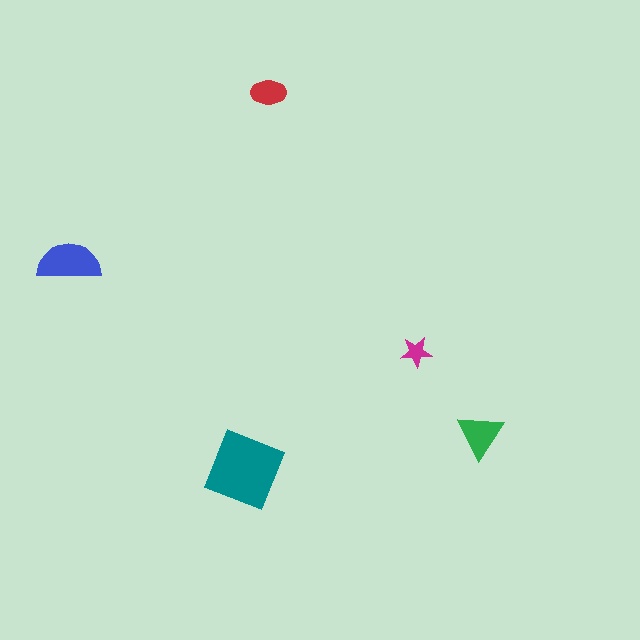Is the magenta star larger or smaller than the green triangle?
Smaller.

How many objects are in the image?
There are 5 objects in the image.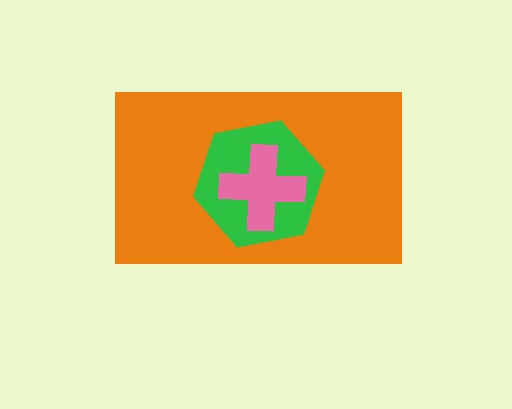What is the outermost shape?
The orange rectangle.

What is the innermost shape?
The pink cross.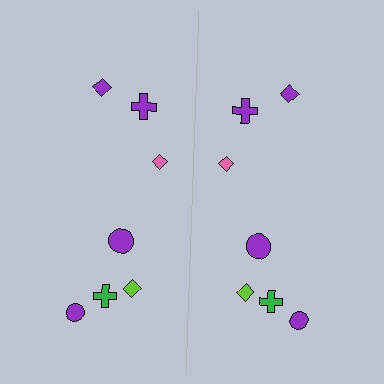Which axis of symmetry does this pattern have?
The pattern has a vertical axis of symmetry running through the center of the image.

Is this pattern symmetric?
Yes, this pattern has bilateral (reflection) symmetry.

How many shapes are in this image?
There are 14 shapes in this image.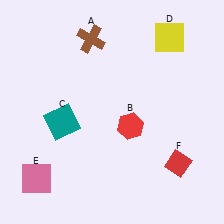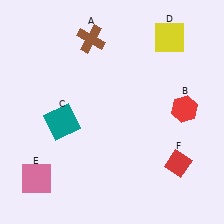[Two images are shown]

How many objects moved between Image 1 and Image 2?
1 object moved between the two images.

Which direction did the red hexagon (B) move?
The red hexagon (B) moved right.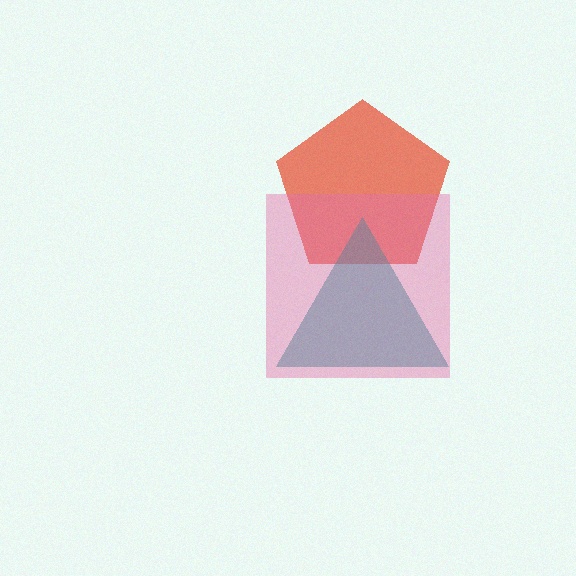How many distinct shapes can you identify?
There are 3 distinct shapes: a red pentagon, a teal triangle, a pink square.